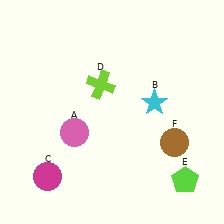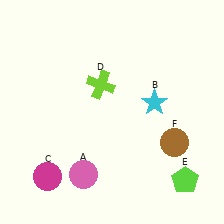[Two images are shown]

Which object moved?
The pink circle (A) moved down.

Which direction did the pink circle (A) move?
The pink circle (A) moved down.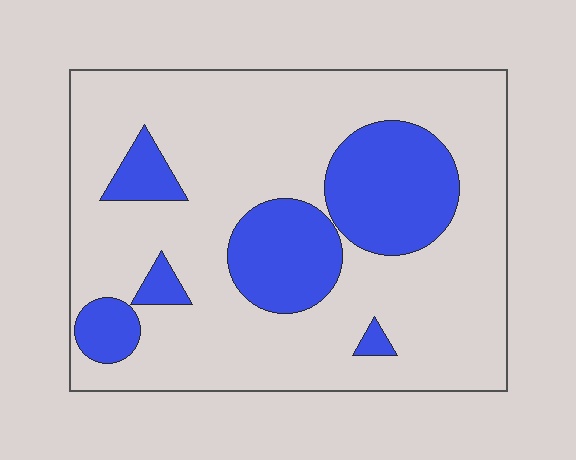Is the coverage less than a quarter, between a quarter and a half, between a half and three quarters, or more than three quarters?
Less than a quarter.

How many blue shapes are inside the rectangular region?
6.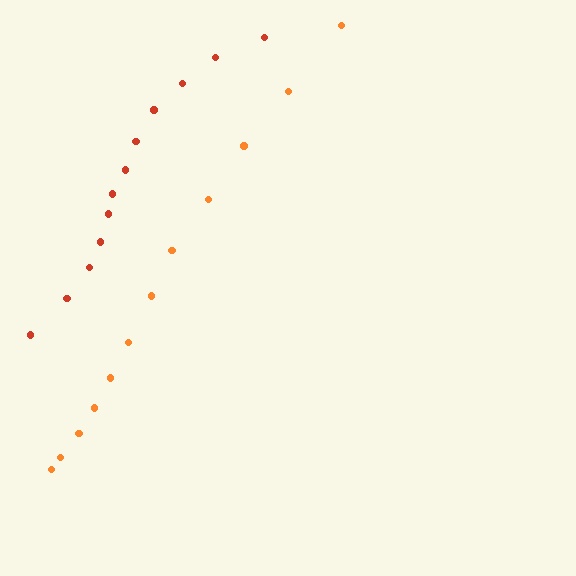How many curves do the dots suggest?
There are 2 distinct paths.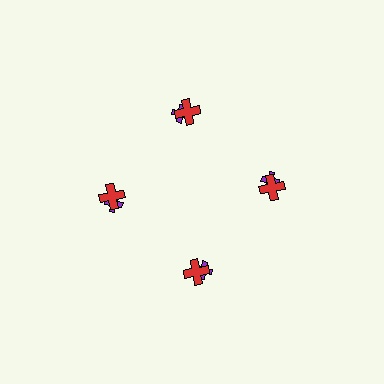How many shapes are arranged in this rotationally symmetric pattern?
There are 8 shapes, arranged in 4 groups of 2.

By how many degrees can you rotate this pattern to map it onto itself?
The pattern maps onto itself every 90 degrees of rotation.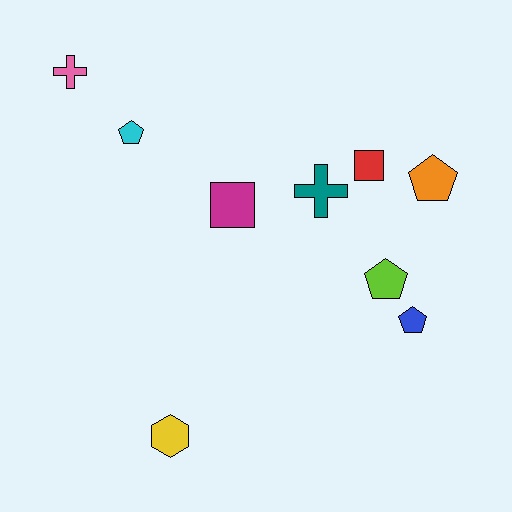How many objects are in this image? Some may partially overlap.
There are 9 objects.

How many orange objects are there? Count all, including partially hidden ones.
There is 1 orange object.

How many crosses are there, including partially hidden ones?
There are 2 crosses.